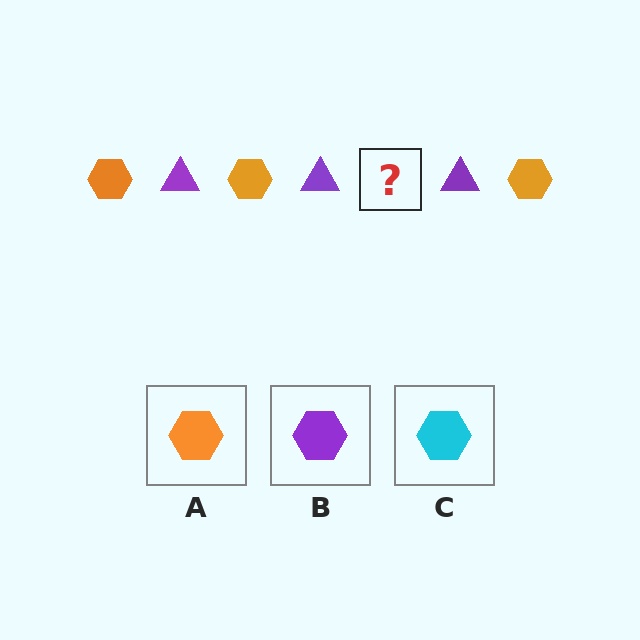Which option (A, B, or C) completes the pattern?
A.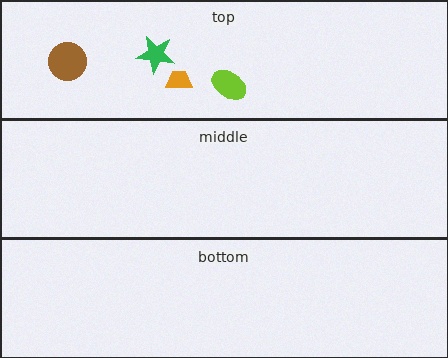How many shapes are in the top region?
4.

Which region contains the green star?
The top region.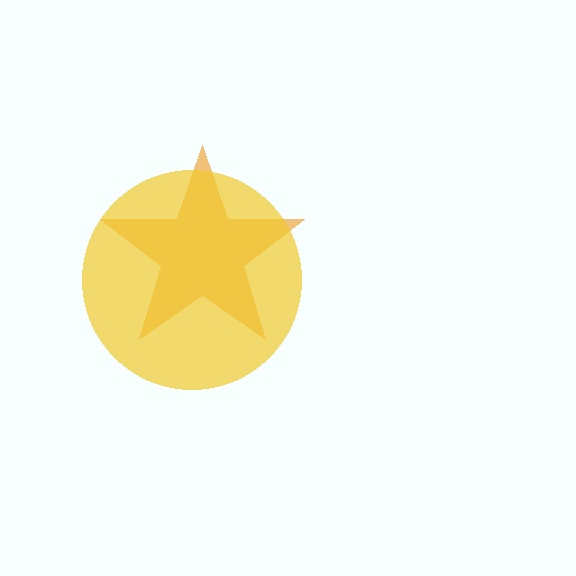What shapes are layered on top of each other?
The layered shapes are: an orange star, a yellow circle.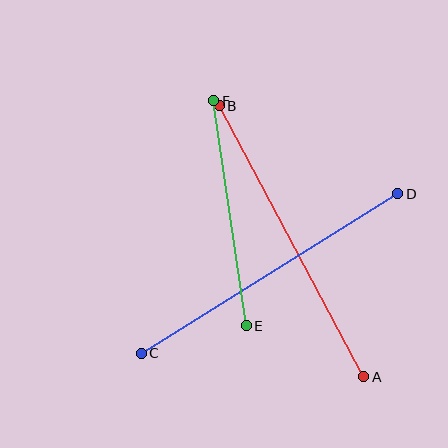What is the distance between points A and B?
The distance is approximately 307 pixels.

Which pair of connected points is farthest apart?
Points A and B are farthest apart.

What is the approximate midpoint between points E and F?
The midpoint is at approximately (230, 213) pixels.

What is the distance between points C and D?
The distance is approximately 302 pixels.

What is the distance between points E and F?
The distance is approximately 227 pixels.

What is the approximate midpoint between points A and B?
The midpoint is at approximately (292, 241) pixels.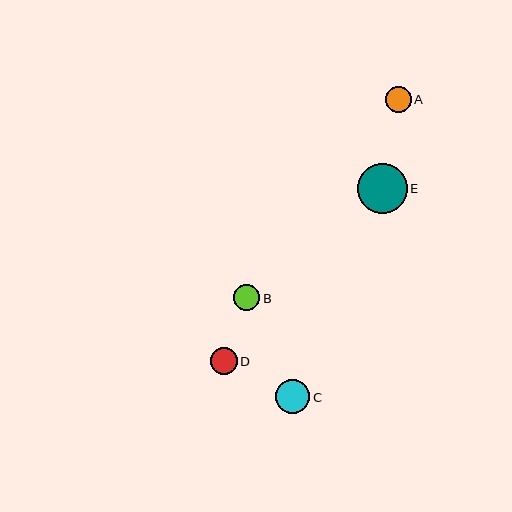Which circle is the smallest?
Circle A is the smallest with a size of approximately 26 pixels.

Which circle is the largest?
Circle E is the largest with a size of approximately 50 pixels.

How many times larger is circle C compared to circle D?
Circle C is approximately 1.3 times the size of circle D.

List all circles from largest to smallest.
From largest to smallest: E, C, D, B, A.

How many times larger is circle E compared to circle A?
Circle E is approximately 2.0 times the size of circle A.